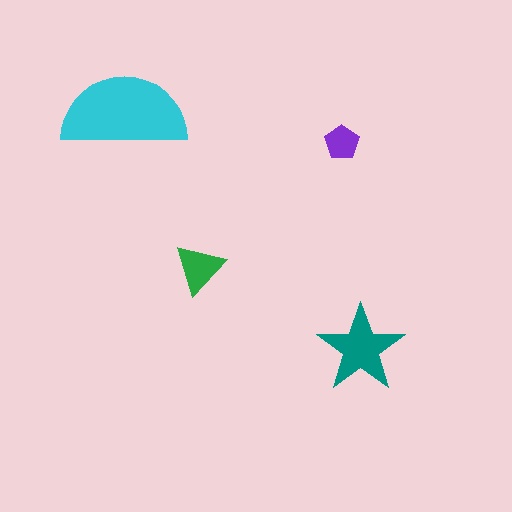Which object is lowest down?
The teal star is bottommost.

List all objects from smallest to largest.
The purple pentagon, the green triangle, the teal star, the cyan semicircle.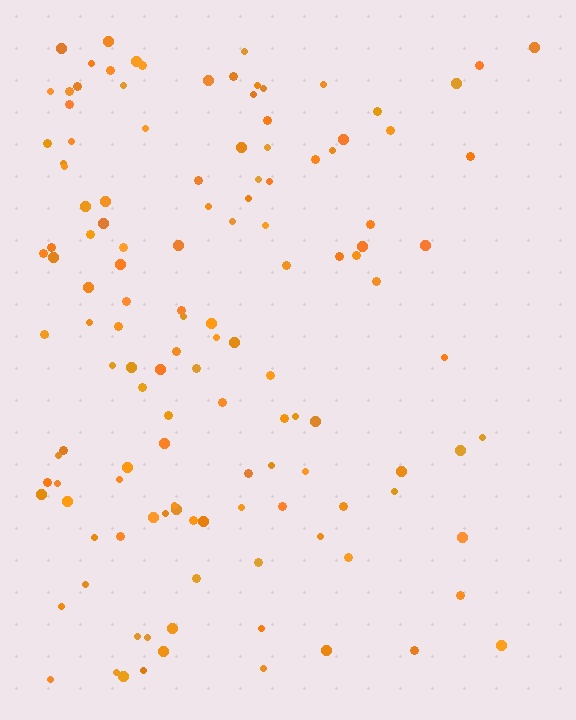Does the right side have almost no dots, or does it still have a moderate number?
Still a moderate number, just noticeably fewer than the left.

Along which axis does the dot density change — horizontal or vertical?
Horizontal.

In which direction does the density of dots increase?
From right to left, with the left side densest.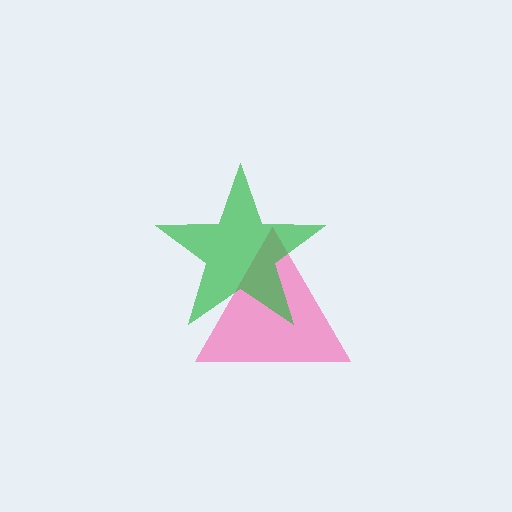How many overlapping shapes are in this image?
There are 2 overlapping shapes in the image.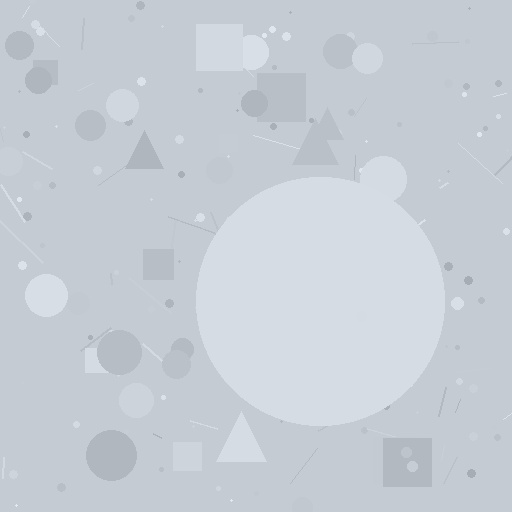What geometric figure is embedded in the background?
A circle is embedded in the background.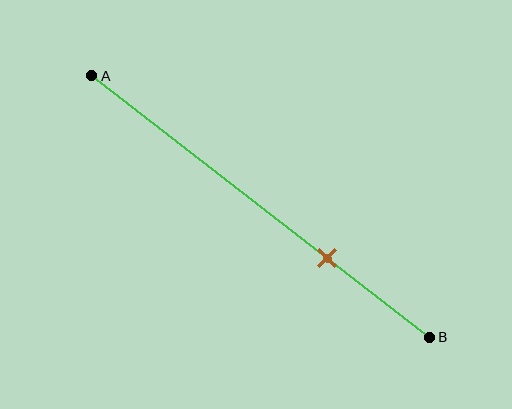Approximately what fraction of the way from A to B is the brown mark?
The brown mark is approximately 70% of the way from A to B.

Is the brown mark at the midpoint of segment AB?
No, the mark is at about 70% from A, not at the 50% midpoint.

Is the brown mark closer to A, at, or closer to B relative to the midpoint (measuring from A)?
The brown mark is closer to point B than the midpoint of segment AB.